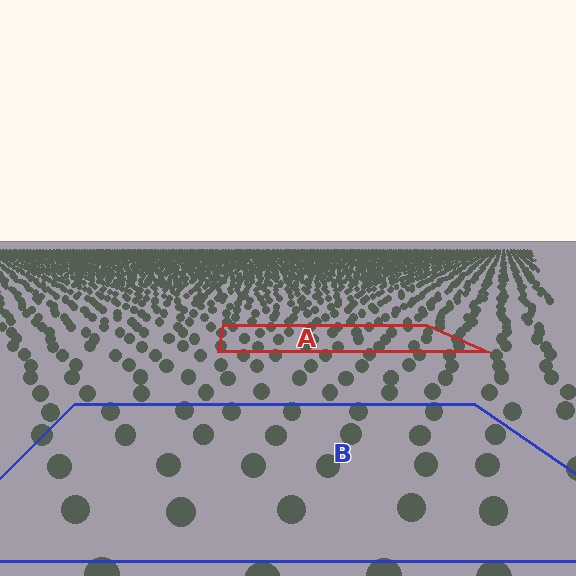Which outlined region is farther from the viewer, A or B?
Region A is farther from the viewer — the texture elements inside it appear smaller and more densely packed.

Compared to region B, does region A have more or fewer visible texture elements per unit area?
Region A has more texture elements per unit area — they are packed more densely because it is farther away.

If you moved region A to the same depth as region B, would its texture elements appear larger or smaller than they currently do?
They would appear larger. At a closer depth, the same texture elements are projected at a bigger on-screen size.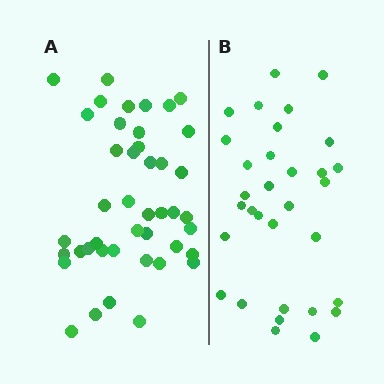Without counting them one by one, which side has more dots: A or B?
Region A (the left region) has more dots.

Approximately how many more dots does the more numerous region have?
Region A has roughly 12 or so more dots than region B.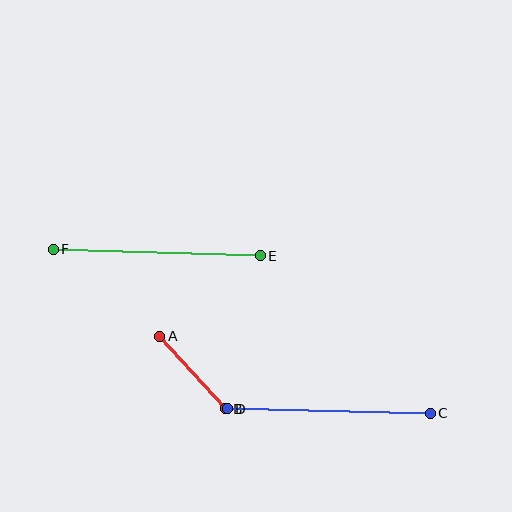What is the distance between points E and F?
The distance is approximately 207 pixels.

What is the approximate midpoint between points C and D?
The midpoint is at approximately (329, 411) pixels.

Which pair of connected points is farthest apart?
Points E and F are farthest apart.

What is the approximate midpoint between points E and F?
The midpoint is at approximately (157, 252) pixels.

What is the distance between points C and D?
The distance is approximately 203 pixels.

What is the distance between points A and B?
The distance is approximately 98 pixels.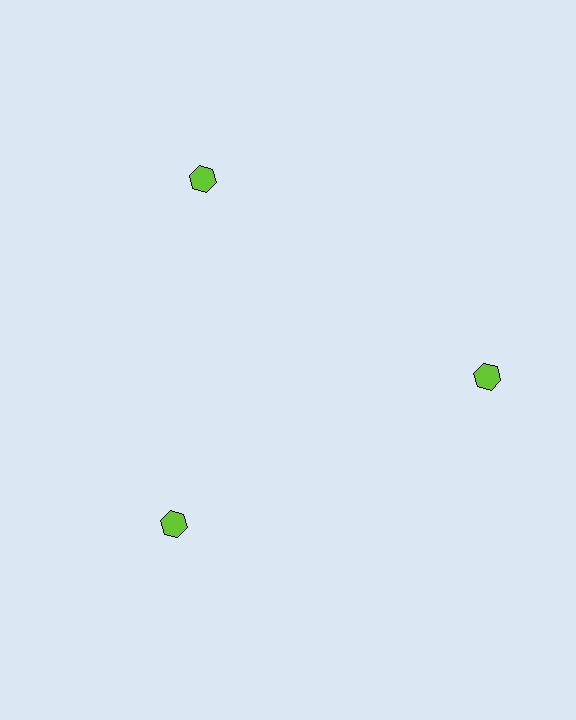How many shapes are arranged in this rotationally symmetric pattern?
There are 3 shapes, arranged in 3 groups of 1.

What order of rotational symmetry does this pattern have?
This pattern has 3-fold rotational symmetry.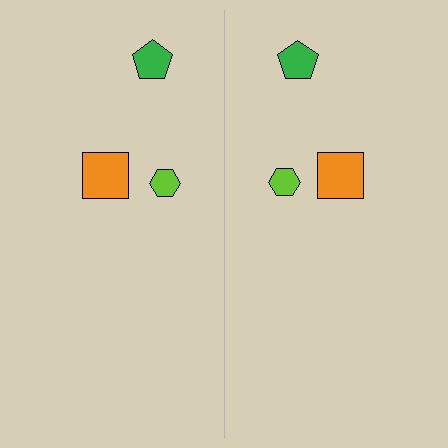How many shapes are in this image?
There are 6 shapes in this image.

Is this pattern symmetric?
Yes, this pattern has bilateral (reflection) symmetry.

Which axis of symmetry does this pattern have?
The pattern has a vertical axis of symmetry running through the center of the image.